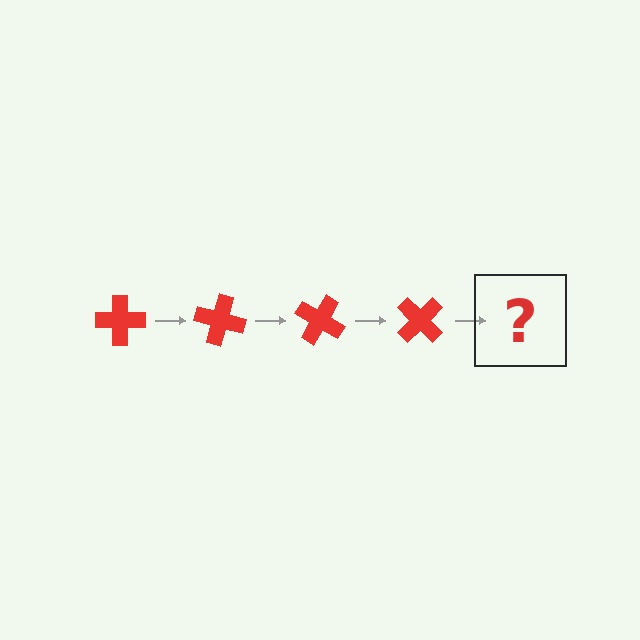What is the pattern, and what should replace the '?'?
The pattern is that the cross rotates 15 degrees each step. The '?' should be a red cross rotated 60 degrees.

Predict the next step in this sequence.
The next step is a red cross rotated 60 degrees.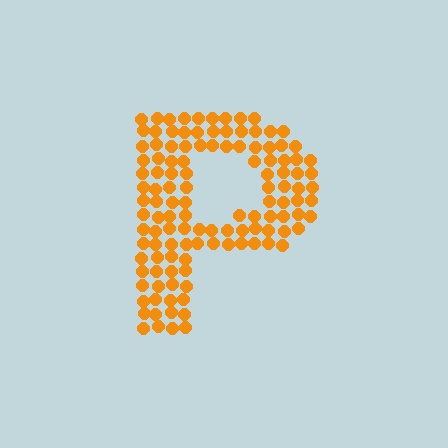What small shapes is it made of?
It is made of small circles.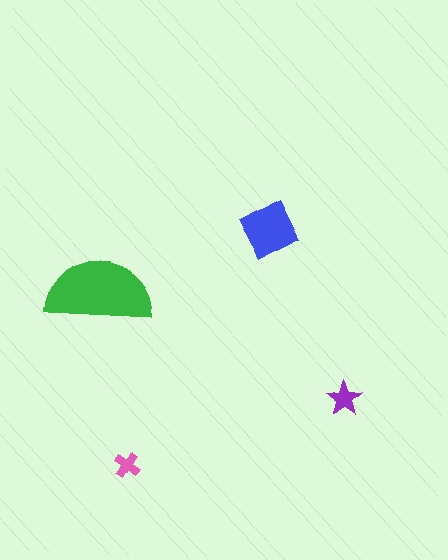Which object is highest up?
The blue diamond is topmost.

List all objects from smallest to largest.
The pink cross, the purple star, the blue diamond, the green semicircle.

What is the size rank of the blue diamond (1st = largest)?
2nd.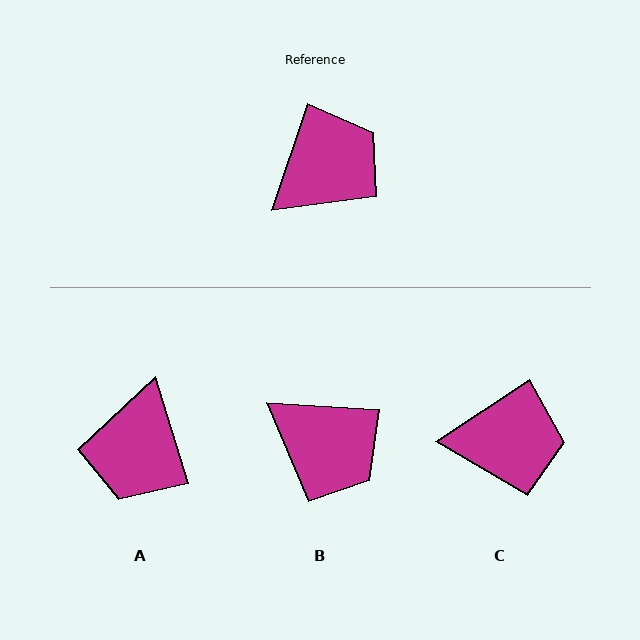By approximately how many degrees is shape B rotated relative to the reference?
Approximately 75 degrees clockwise.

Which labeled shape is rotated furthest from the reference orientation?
A, about 144 degrees away.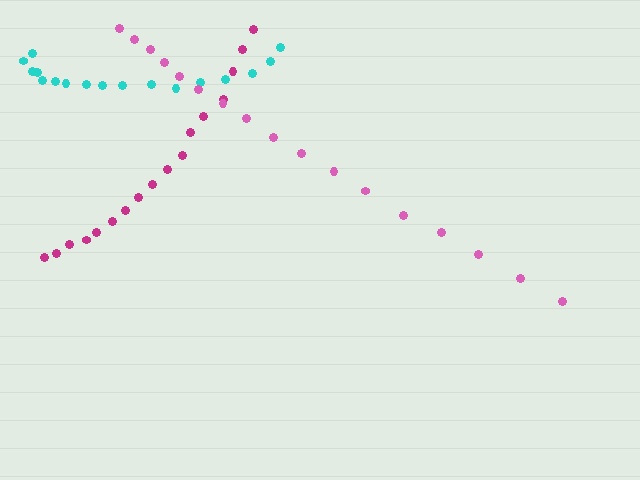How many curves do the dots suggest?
There are 3 distinct paths.